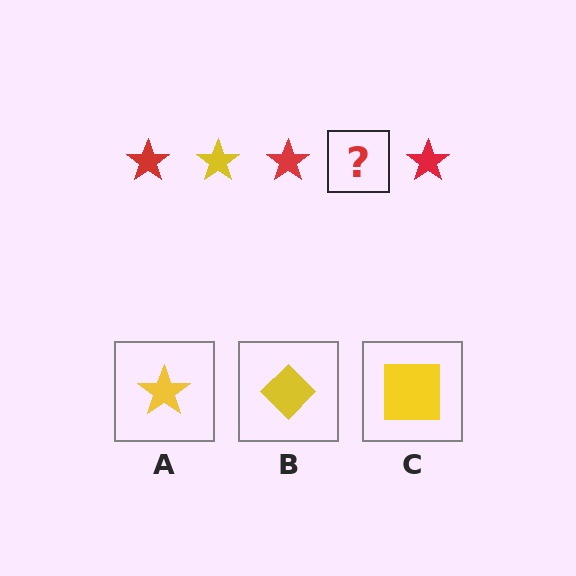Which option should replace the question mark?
Option A.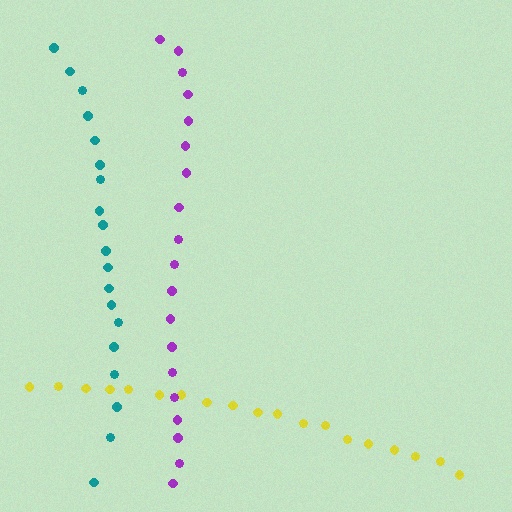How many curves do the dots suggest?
There are 3 distinct paths.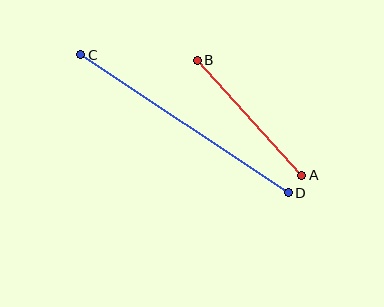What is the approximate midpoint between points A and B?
The midpoint is at approximately (250, 118) pixels.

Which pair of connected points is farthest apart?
Points C and D are farthest apart.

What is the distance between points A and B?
The distance is approximately 155 pixels.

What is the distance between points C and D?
The distance is approximately 249 pixels.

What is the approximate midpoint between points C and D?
The midpoint is at approximately (185, 124) pixels.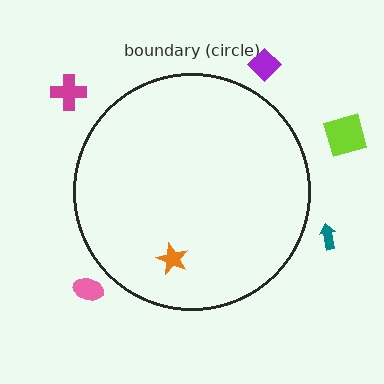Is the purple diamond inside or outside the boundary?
Outside.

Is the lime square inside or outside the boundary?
Outside.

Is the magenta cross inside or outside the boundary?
Outside.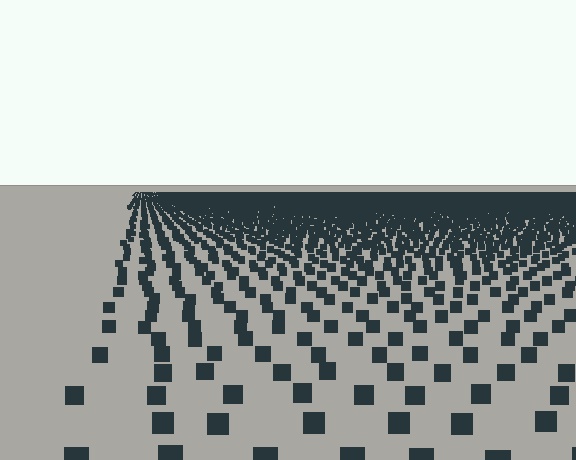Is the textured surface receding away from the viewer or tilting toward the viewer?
The surface is receding away from the viewer. Texture elements get smaller and denser toward the top.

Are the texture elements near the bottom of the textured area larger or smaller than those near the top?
Larger. Near the bottom, elements are closer to the viewer and appear at a bigger on-screen size.